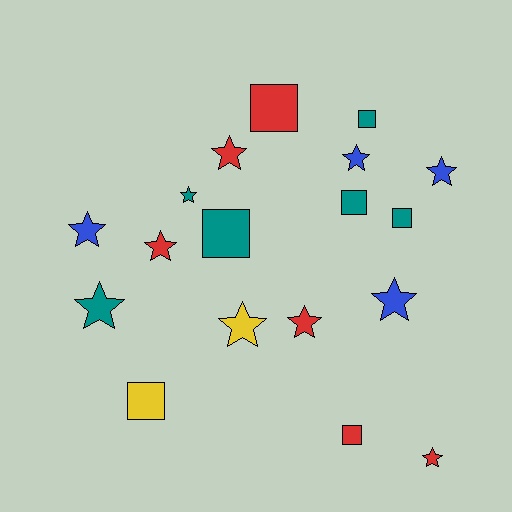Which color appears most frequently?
Teal, with 6 objects.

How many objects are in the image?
There are 18 objects.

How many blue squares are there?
There are no blue squares.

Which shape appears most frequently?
Star, with 11 objects.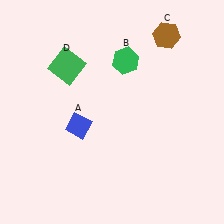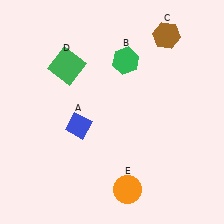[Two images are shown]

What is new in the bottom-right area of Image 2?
An orange circle (E) was added in the bottom-right area of Image 2.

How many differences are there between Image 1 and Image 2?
There is 1 difference between the two images.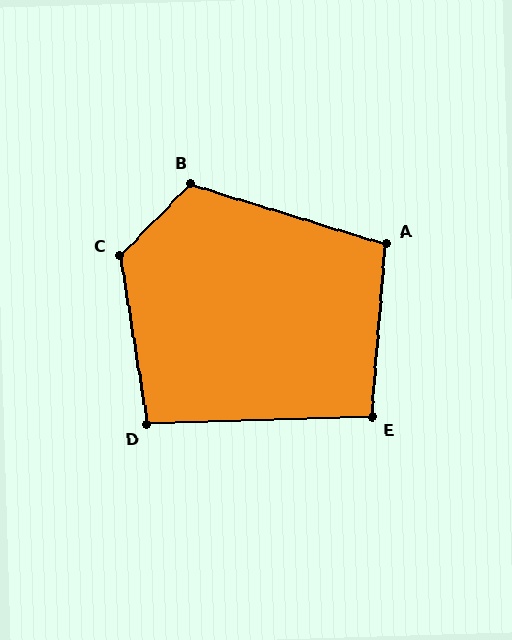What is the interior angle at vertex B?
Approximately 118 degrees (obtuse).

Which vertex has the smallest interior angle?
E, at approximately 97 degrees.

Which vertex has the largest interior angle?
C, at approximately 126 degrees.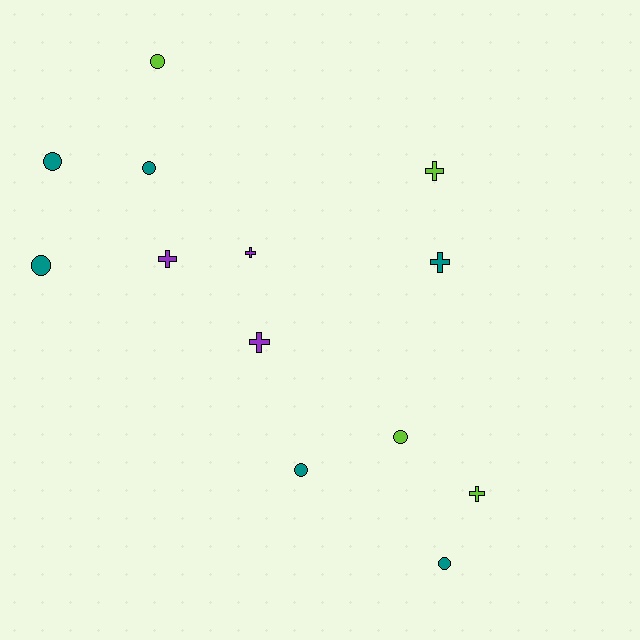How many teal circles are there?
There are 5 teal circles.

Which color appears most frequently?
Teal, with 6 objects.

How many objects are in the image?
There are 13 objects.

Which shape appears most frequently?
Circle, with 7 objects.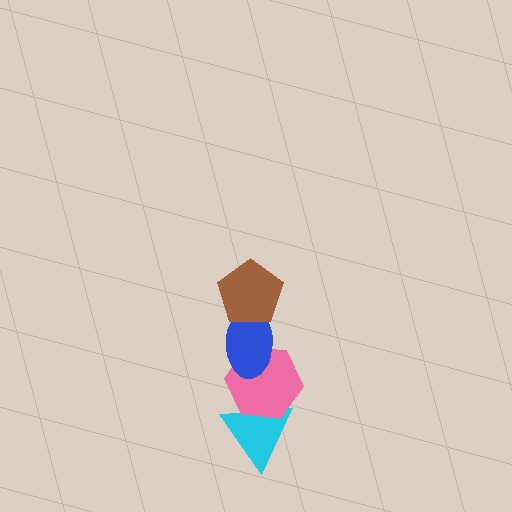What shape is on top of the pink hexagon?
The blue ellipse is on top of the pink hexagon.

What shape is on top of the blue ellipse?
The brown pentagon is on top of the blue ellipse.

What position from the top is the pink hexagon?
The pink hexagon is 3rd from the top.